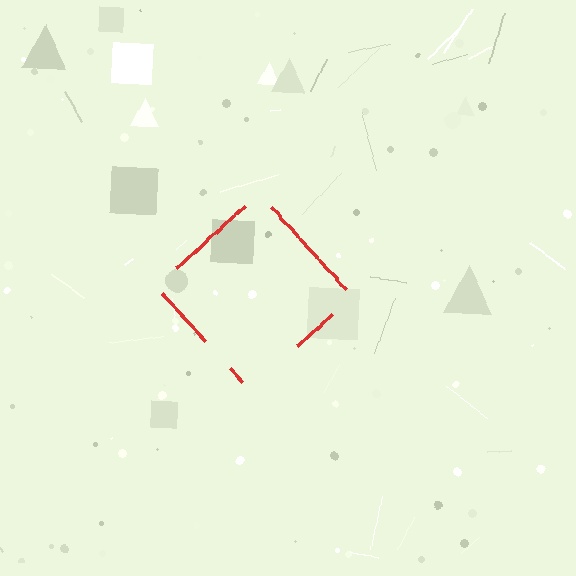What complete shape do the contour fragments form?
The contour fragments form a diamond.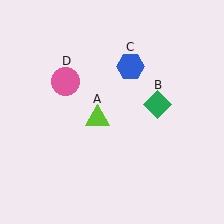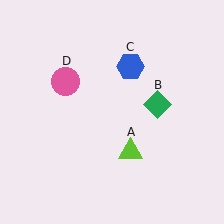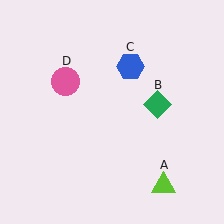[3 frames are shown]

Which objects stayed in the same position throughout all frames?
Green diamond (object B) and blue hexagon (object C) and pink circle (object D) remained stationary.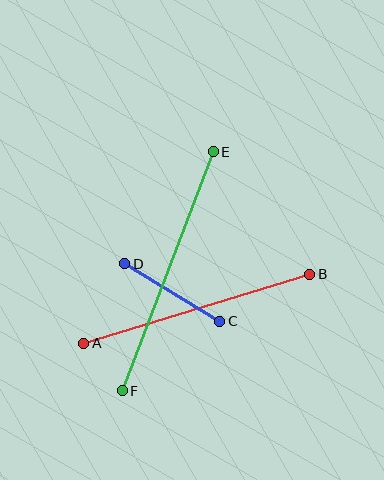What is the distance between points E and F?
The distance is approximately 256 pixels.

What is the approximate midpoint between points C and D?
The midpoint is at approximately (172, 293) pixels.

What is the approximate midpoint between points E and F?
The midpoint is at approximately (168, 271) pixels.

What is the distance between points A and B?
The distance is approximately 236 pixels.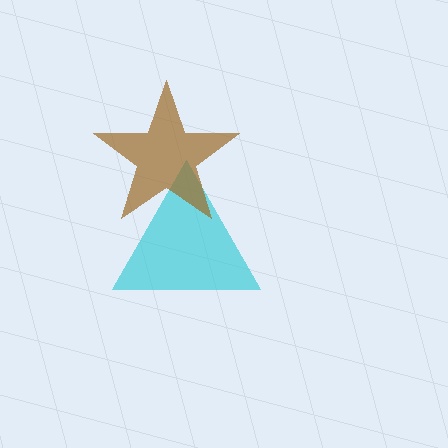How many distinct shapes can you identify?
There are 2 distinct shapes: a cyan triangle, a brown star.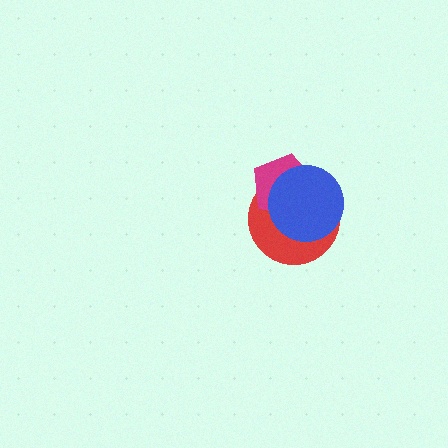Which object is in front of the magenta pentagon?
The blue circle is in front of the magenta pentagon.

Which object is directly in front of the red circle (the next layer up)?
The magenta pentagon is directly in front of the red circle.